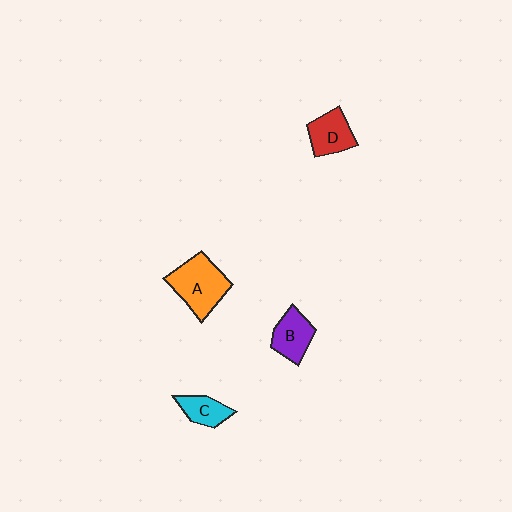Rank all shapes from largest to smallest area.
From largest to smallest: A (orange), B (purple), D (red), C (cyan).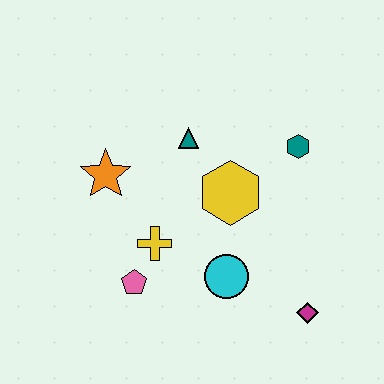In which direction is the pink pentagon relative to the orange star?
The pink pentagon is below the orange star.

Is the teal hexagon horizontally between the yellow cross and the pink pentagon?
No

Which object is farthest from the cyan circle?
The orange star is farthest from the cyan circle.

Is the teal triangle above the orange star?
Yes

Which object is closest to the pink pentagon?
The yellow cross is closest to the pink pentagon.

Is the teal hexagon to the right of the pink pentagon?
Yes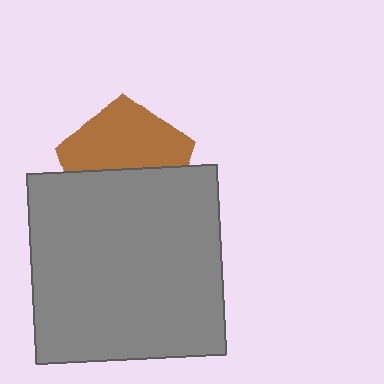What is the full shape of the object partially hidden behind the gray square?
The partially hidden object is a brown pentagon.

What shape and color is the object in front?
The object in front is a gray square.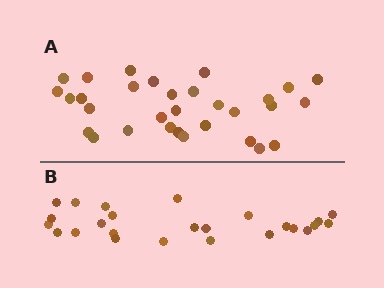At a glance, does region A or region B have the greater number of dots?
Region A (the top region) has more dots.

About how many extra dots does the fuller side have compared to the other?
Region A has about 6 more dots than region B.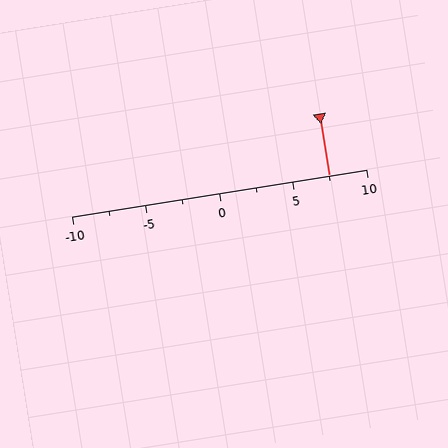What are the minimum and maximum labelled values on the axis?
The axis runs from -10 to 10.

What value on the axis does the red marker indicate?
The marker indicates approximately 7.5.